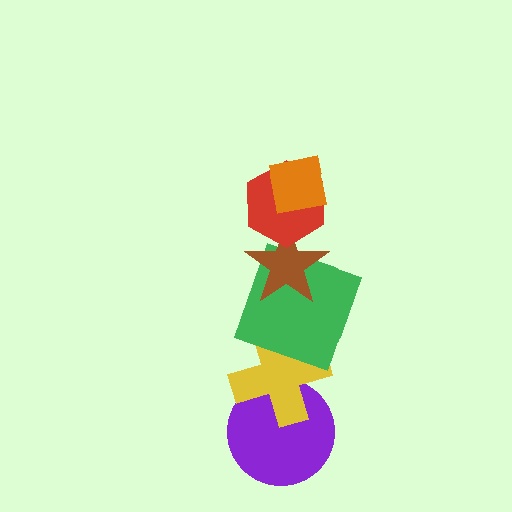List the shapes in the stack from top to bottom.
From top to bottom: the orange square, the red hexagon, the brown star, the green square, the yellow cross, the purple circle.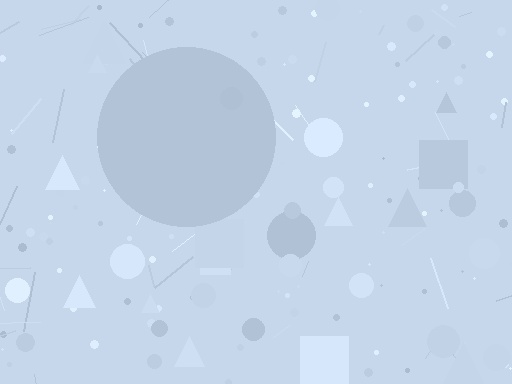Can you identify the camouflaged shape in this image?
The camouflaged shape is a circle.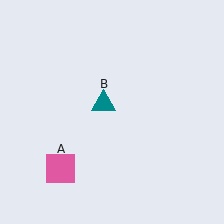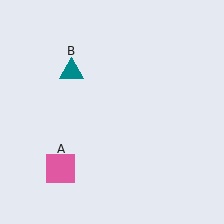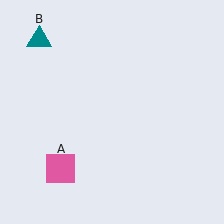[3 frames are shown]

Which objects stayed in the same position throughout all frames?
Pink square (object A) remained stationary.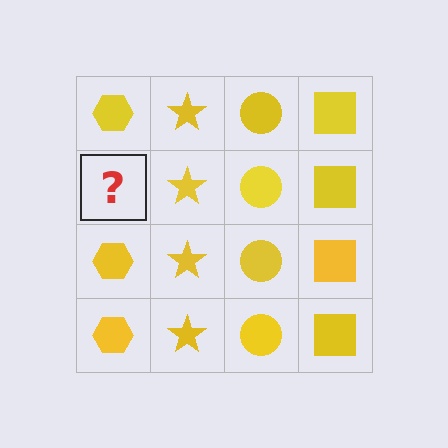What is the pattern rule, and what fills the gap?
The rule is that each column has a consistent shape. The gap should be filled with a yellow hexagon.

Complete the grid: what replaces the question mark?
The question mark should be replaced with a yellow hexagon.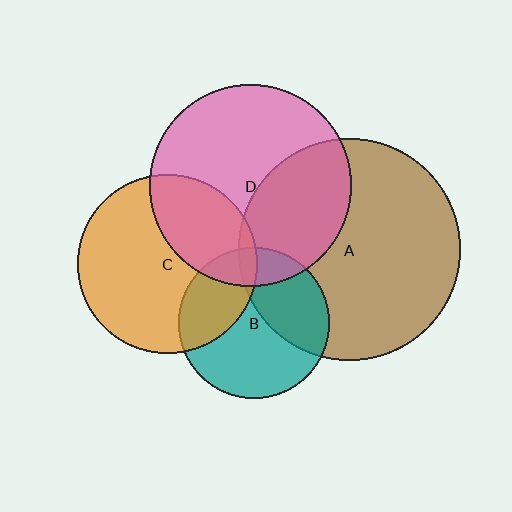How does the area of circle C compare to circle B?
Approximately 1.4 times.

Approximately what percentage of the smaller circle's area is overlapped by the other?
Approximately 35%.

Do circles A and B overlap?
Yes.